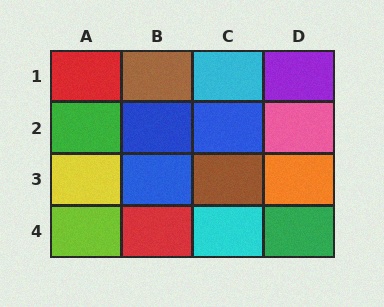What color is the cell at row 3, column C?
Brown.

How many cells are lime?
1 cell is lime.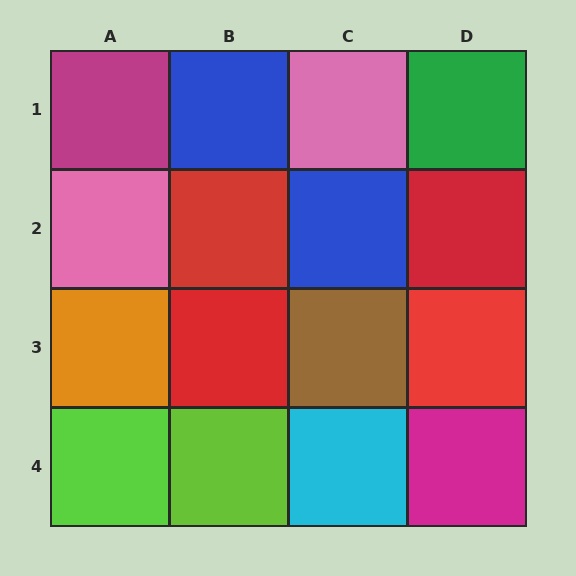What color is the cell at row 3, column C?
Brown.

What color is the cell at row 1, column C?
Pink.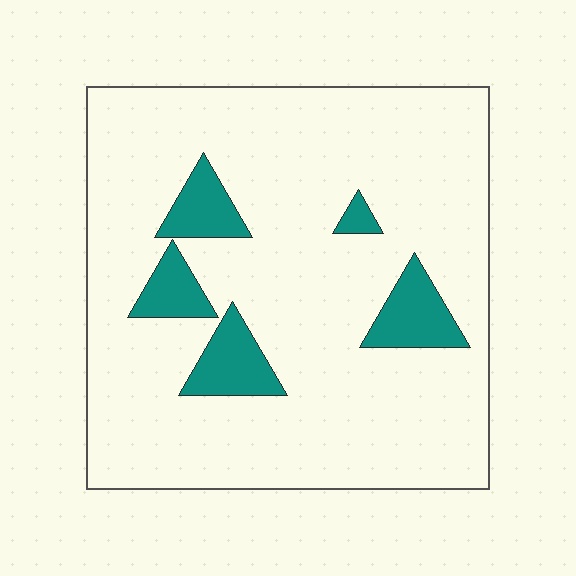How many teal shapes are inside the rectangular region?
5.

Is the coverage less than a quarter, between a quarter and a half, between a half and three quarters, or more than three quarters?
Less than a quarter.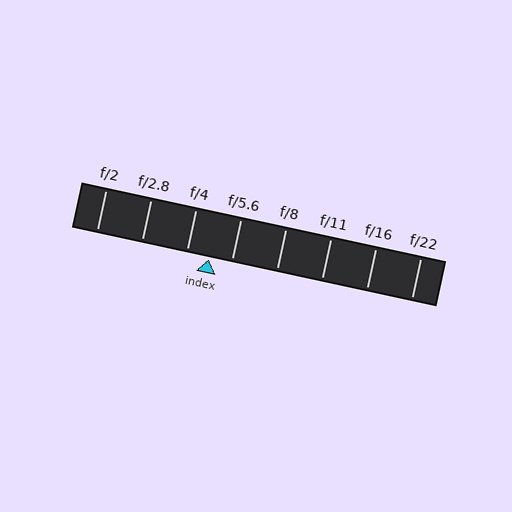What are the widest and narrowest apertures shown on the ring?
The widest aperture shown is f/2 and the narrowest is f/22.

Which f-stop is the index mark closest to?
The index mark is closest to f/5.6.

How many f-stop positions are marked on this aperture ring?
There are 8 f-stop positions marked.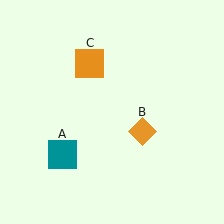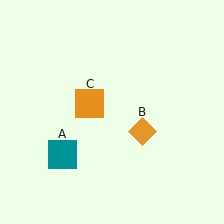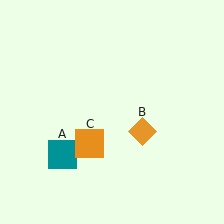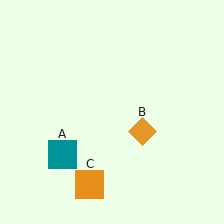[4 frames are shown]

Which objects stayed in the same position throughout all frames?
Teal square (object A) and orange diamond (object B) remained stationary.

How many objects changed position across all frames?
1 object changed position: orange square (object C).